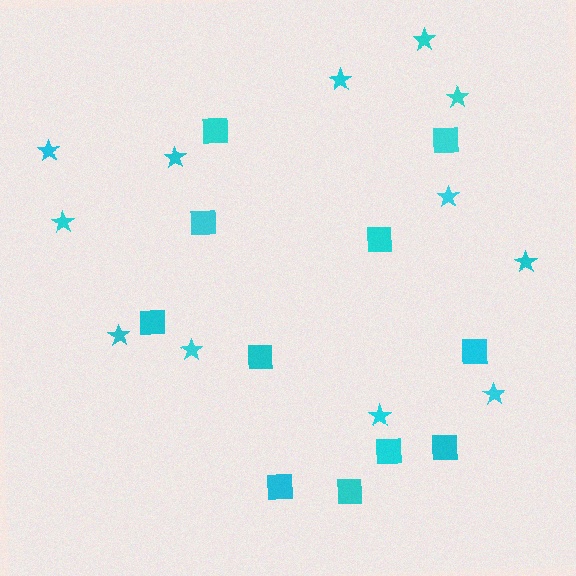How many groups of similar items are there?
There are 2 groups: one group of squares (11) and one group of stars (12).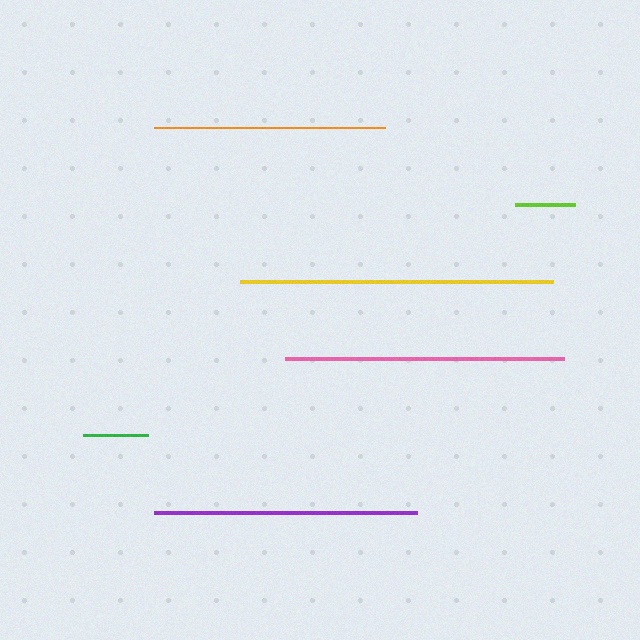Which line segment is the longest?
The yellow line is the longest at approximately 312 pixels.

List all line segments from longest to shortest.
From longest to shortest: yellow, pink, purple, orange, green, lime.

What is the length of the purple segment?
The purple segment is approximately 263 pixels long.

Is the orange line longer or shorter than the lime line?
The orange line is longer than the lime line.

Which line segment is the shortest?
The lime line is the shortest at approximately 61 pixels.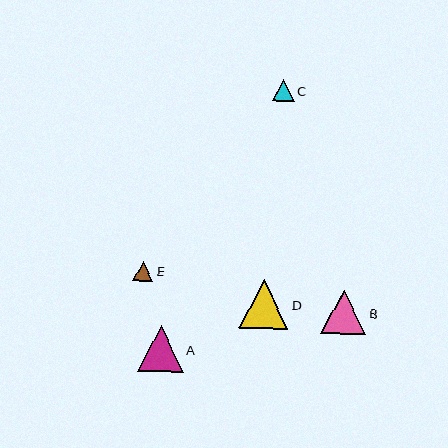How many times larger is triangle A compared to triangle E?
Triangle A is approximately 2.2 times the size of triangle E.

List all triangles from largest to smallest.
From largest to smallest: D, A, B, C, E.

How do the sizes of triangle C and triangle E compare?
Triangle C and triangle E are approximately the same size.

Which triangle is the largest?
Triangle D is the largest with a size of approximately 49 pixels.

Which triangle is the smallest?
Triangle E is the smallest with a size of approximately 20 pixels.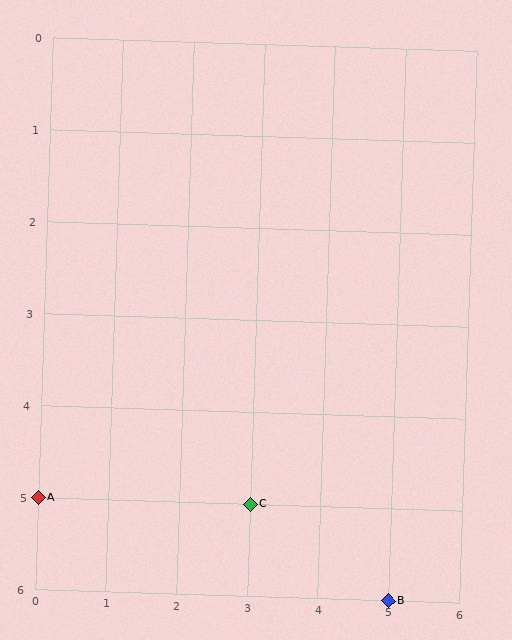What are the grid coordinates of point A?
Point A is at grid coordinates (0, 5).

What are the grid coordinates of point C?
Point C is at grid coordinates (3, 5).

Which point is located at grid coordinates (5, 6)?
Point B is at (5, 6).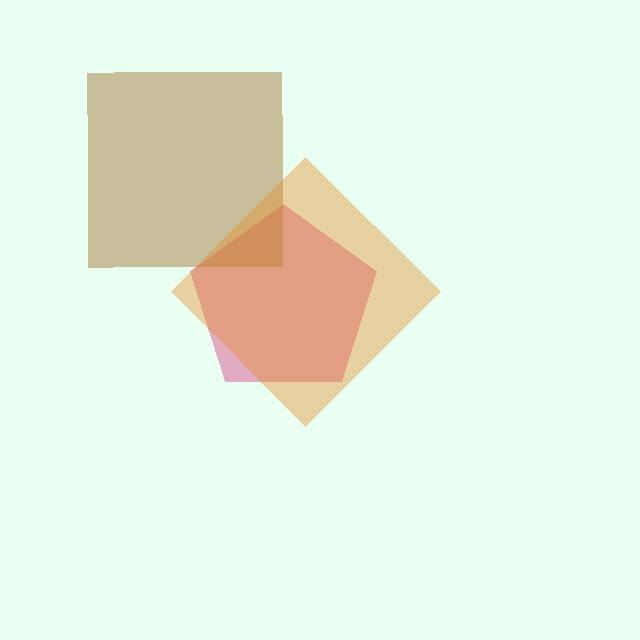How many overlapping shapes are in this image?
There are 3 overlapping shapes in the image.